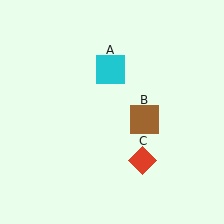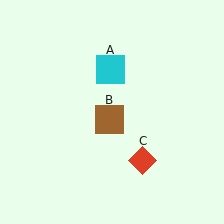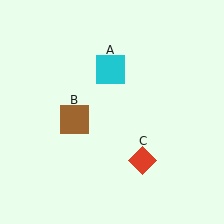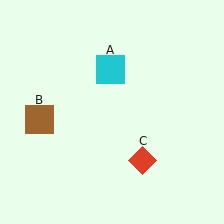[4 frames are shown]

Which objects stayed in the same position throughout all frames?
Cyan square (object A) and red diamond (object C) remained stationary.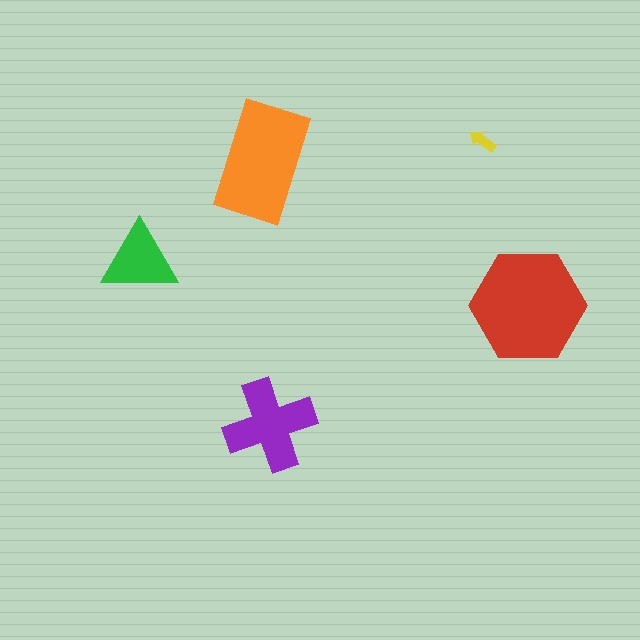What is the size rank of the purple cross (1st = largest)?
3rd.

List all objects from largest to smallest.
The red hexagon, the orange rectangle, the purple cross, the green triangle, the yellow arrow.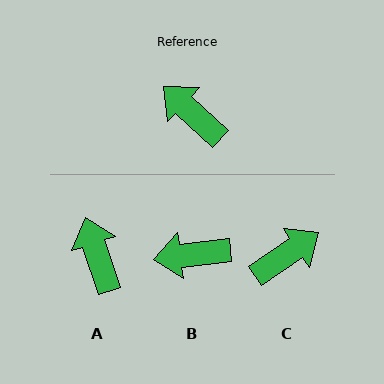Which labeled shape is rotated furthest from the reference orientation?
C, about 103 degrees away.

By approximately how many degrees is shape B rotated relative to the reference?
Approximately 49 degrees counter-clockwise.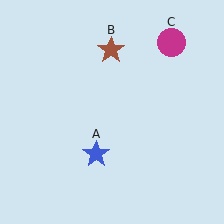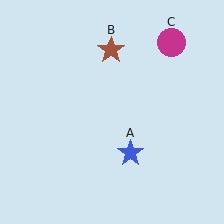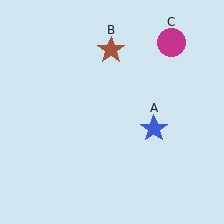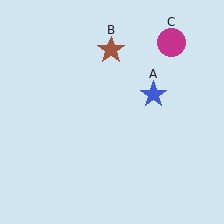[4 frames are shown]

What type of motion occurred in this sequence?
The blue star (object A) rotated counterclockwise around the center of the scene.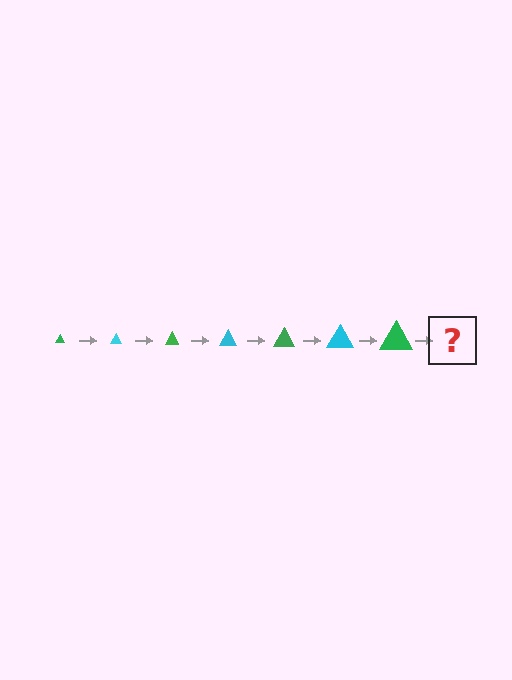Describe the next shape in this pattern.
It should be a cyan triangle, larger than the previous one.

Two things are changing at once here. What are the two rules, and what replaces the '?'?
The two rules are that the triangle grows larger each step and the color cycles through green and cyan. The '?' should be a cyan triangle, larger than the previous one.